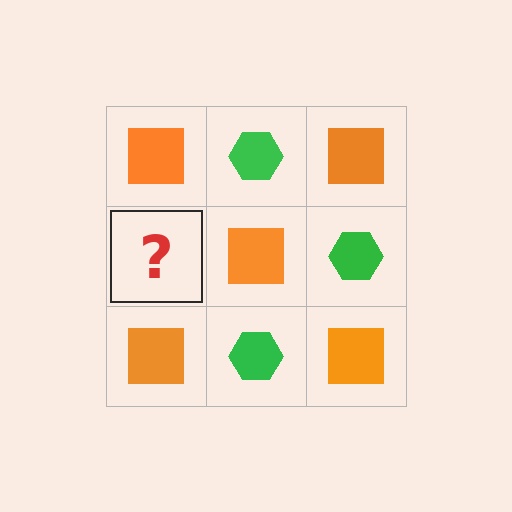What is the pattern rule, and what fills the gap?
The rule is that it alternates orange square and green hexagon in a checkerboard pattern. The gap should be filled with a green hexagon.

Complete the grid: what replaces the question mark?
The question mark should be replaced with a green hexagon.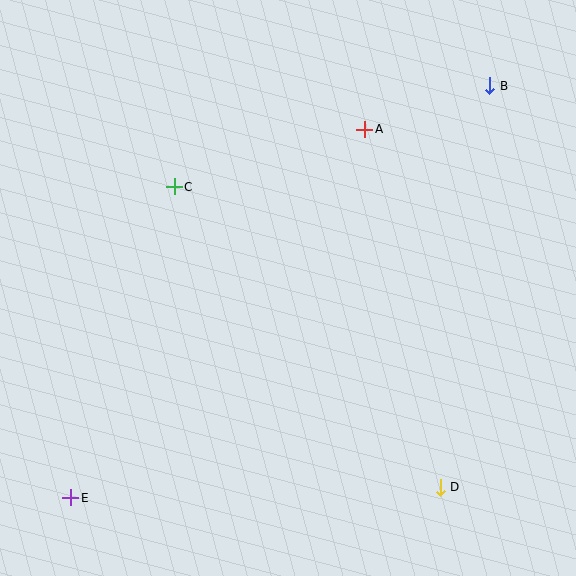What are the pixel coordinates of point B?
Point B is at (490, 86).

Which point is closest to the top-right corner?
Point B is closest to the top-right corner.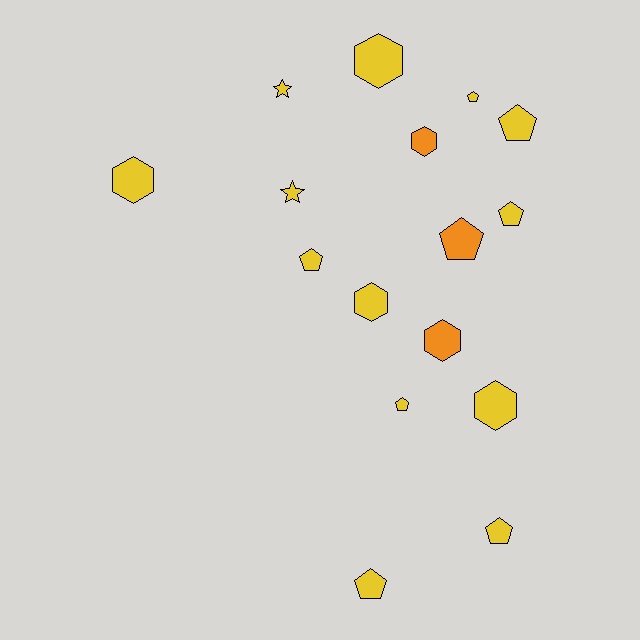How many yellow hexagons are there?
There are 4 yellow hexagons.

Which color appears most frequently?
Yellow, with 13 objects.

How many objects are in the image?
There are 16 objects.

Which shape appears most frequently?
Pentagon, with 8 objects.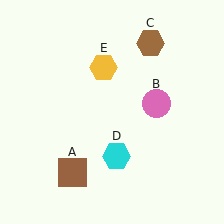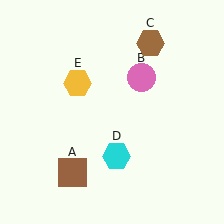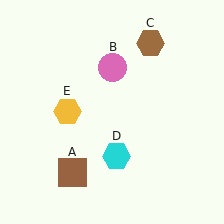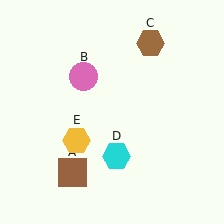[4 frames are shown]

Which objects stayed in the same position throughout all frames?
Brown square (object A) and brown hexagon (object C) and cyan hexagon (object D) remained stationary.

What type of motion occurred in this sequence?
The pink circle (object B), yellow hexagon (object E) rotated counterclockwise around the center of the scene.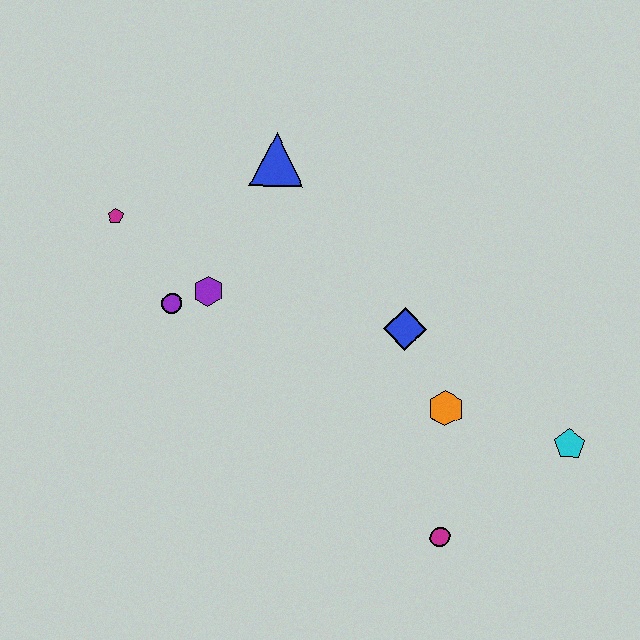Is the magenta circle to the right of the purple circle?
Yes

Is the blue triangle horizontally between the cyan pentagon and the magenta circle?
No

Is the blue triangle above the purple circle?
Yes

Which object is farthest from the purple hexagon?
The cyan pentagon is farthest from the purple hexagon.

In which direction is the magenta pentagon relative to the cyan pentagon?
The magenta pentagon is to the left of the cyan pentagon.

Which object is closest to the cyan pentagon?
The orange hexagon is closest to the cyan pentagon.